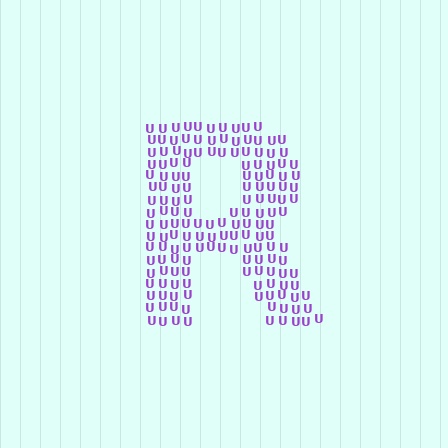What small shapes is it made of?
It is made of small letter U's.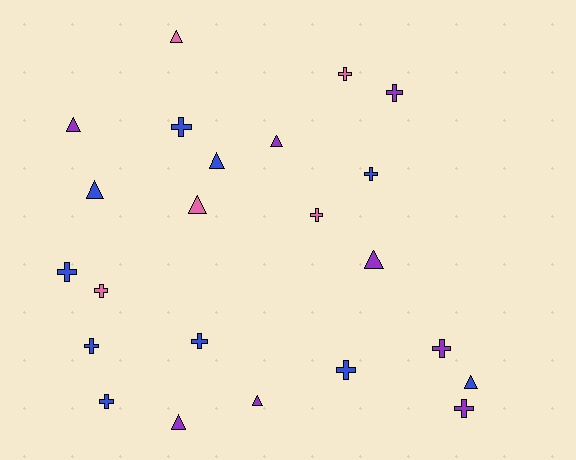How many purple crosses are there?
There are 3 purple crosses.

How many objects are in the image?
There are 23 objects.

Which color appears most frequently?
Blue, with 10 objects.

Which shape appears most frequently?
Cross, with 13 objects.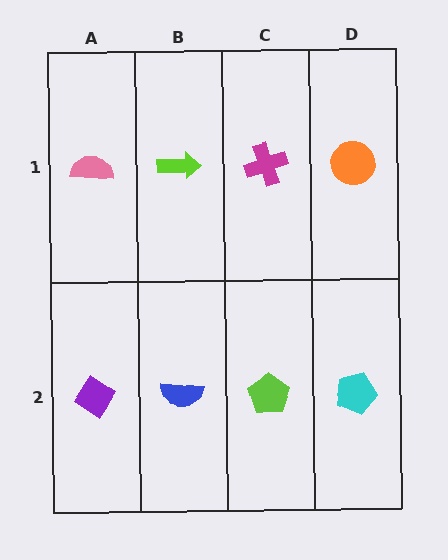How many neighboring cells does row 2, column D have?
2.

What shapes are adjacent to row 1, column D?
A cyan pentagon (row 2, column D), a magenta cross (row 1, column C).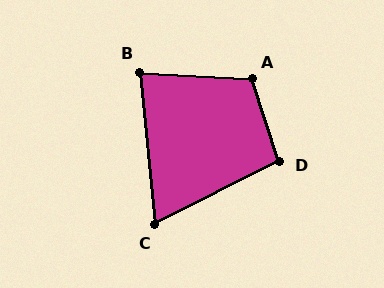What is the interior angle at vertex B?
Approximately 81 degrees (acute).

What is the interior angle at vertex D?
Approximately 99 degrees (obtuse).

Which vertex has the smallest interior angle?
C, at approximately 69 degrees.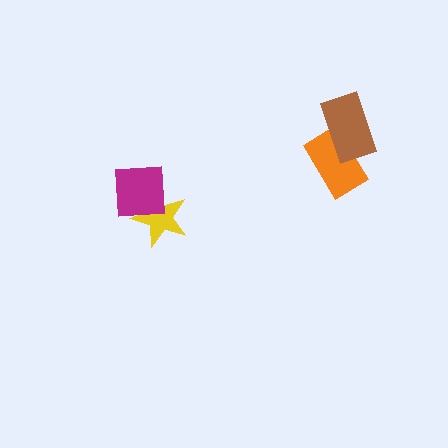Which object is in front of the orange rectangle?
The brown rectangle is in front of the orange rectangle.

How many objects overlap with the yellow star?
1 object overlaps with the yellow star.